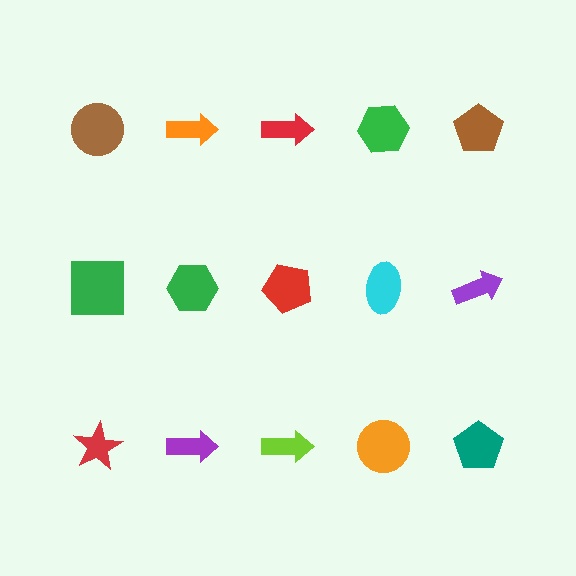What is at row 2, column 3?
A red pentagon.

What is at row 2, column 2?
A green hexagon.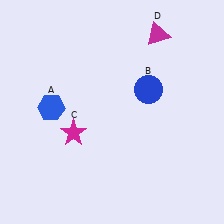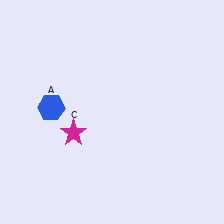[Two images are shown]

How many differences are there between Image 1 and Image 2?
There are 2 differences between the two images.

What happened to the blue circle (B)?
The blue circle (B) was removed in Image 2. It was in the top-right area of Image 1.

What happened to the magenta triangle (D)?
The magenta triangle (D) was removed in Image 2. It was in the top-right area of Image 1.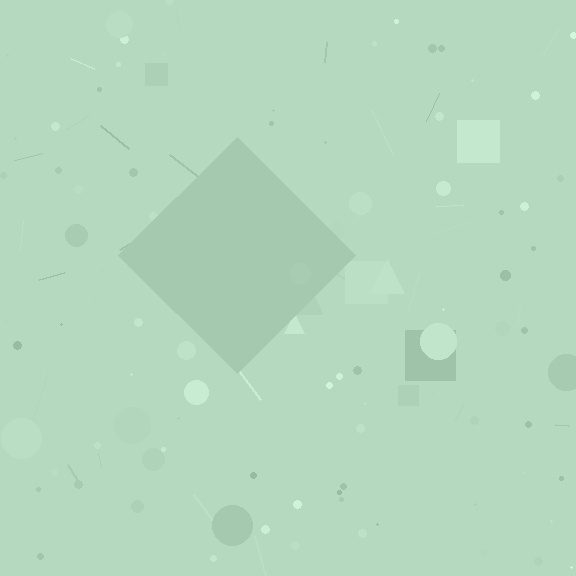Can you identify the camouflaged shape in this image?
The camouflaged shape is a diamond.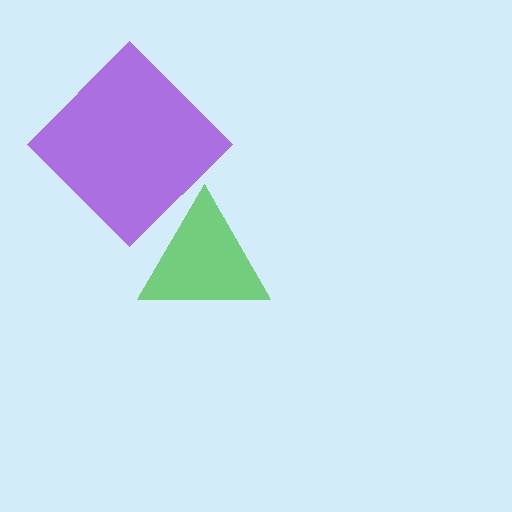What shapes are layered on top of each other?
The layered shapes are: a green triangle, a purple diamond.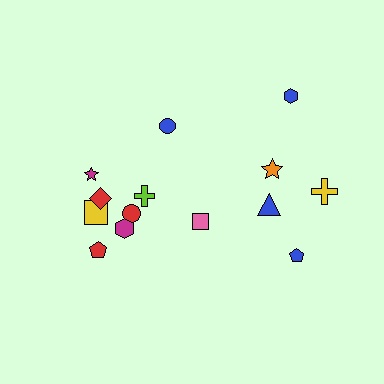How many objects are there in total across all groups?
There are 14 objects.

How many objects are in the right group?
There are 6 objects.